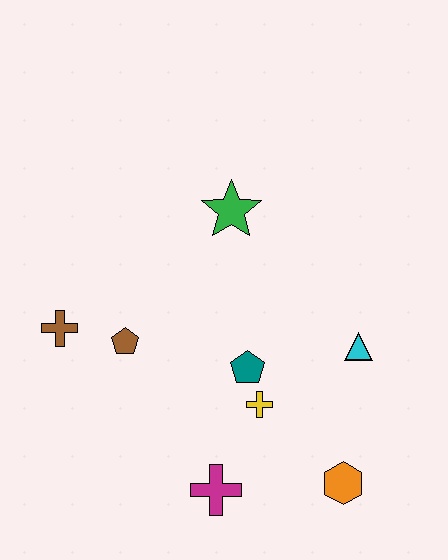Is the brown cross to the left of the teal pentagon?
Yes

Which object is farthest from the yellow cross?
The brown cross is farthest from the yellow cross.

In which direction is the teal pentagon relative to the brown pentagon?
The teal pentagon is to the right of the brown pentagon.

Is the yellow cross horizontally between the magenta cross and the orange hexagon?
Yes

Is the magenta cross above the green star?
No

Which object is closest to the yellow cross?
The teal pentagon is closest to the yellow cross.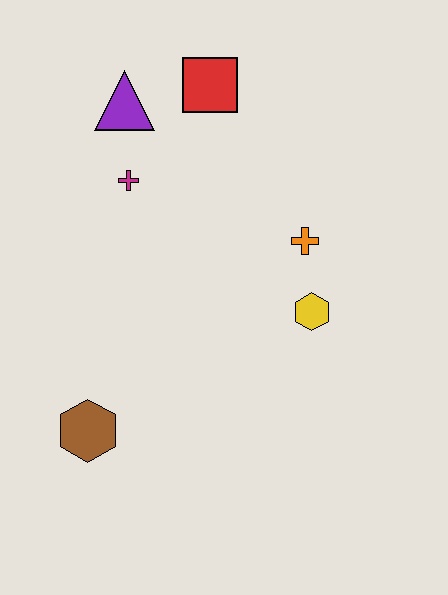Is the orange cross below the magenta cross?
Yes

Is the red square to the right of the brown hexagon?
Yes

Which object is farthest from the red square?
The brown hexagon is farthest from the red square.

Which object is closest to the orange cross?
The yellow hexagon is closest to the orange cross.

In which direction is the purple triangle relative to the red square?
The purple triangle is to the left of the red square.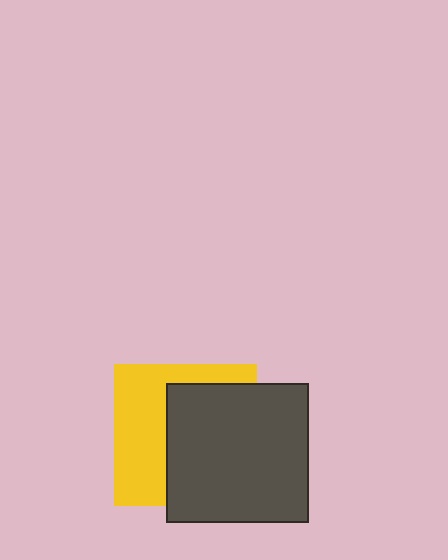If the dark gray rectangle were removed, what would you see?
You would see the complete yellow square.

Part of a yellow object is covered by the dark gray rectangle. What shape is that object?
It is a square.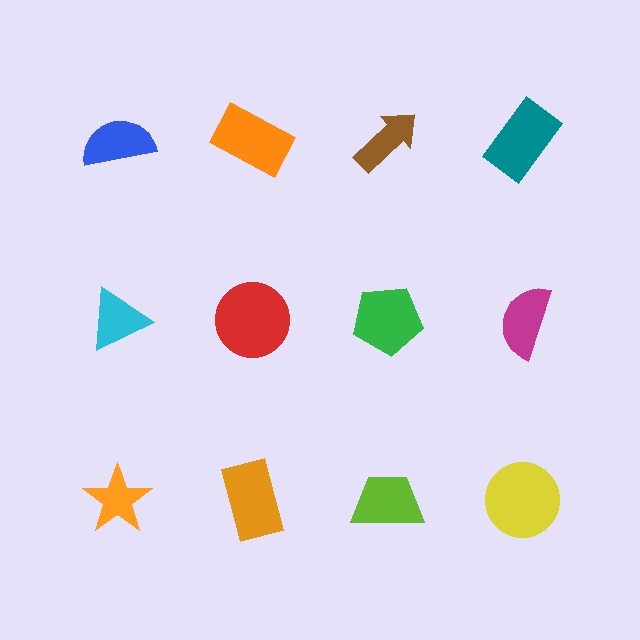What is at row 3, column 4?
A yellow circle.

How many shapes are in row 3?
4 shapes.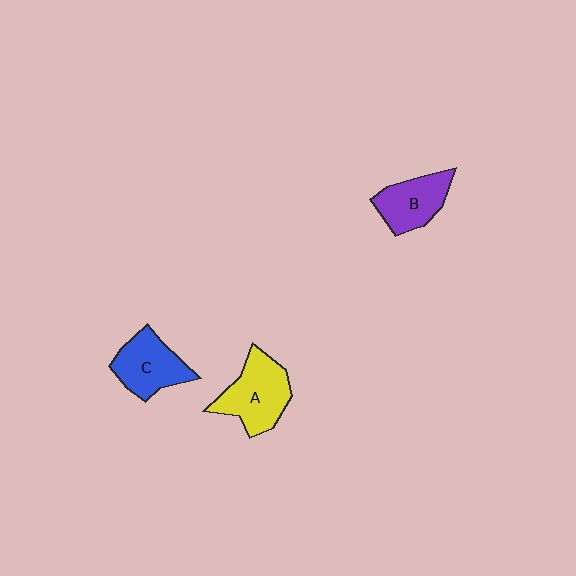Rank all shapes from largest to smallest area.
From largest to smallest: A (yellow), C (blue), B (purple).